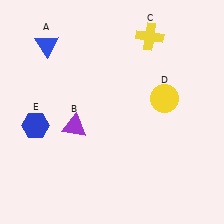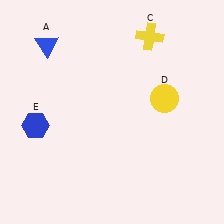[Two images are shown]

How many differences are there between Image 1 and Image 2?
There is 1 difference between the two images.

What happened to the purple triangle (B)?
The purple triangle (B) was removed in Image 2. It was in the bottom-left area of Image 1.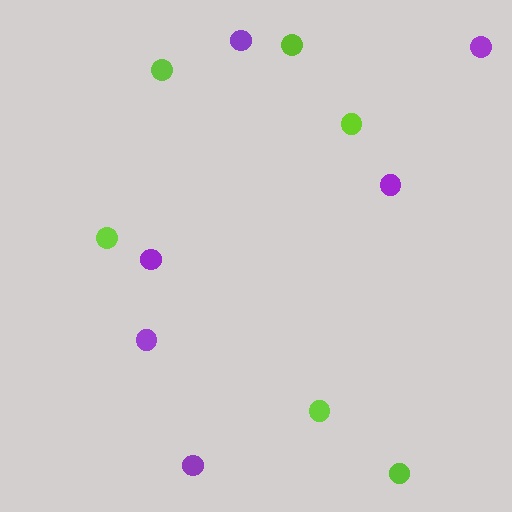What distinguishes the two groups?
There are 2 groups: one group of purple circles (6) and one group of lime circles (6).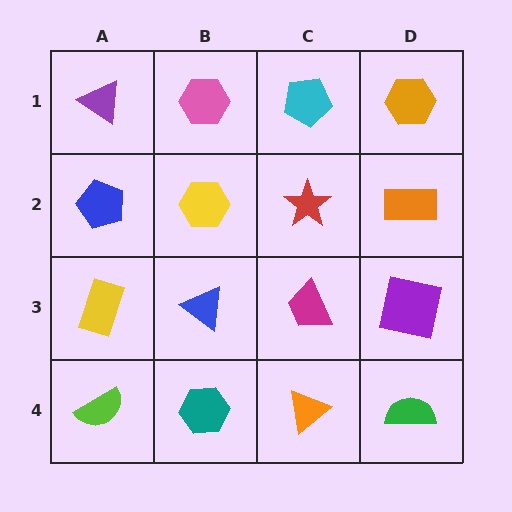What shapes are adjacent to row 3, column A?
A blue pentagon (row 2, column A), a lime semicircle (row 4, column A), a blue triangle (row 3, column B).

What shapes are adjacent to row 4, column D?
A purple square (row 3, column D), an orange triangle (row 4, column C).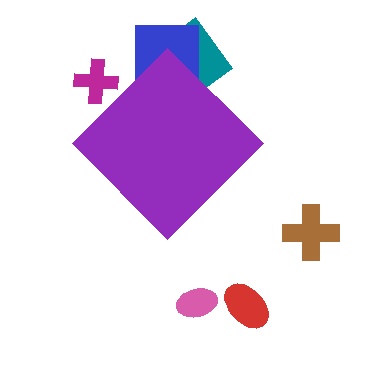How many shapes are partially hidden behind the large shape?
3 shapes are partially hidden.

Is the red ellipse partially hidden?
No, the red ellipse is fully visible.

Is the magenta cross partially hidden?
Yes, the magenta cross is partially hidden behind the purple diamond.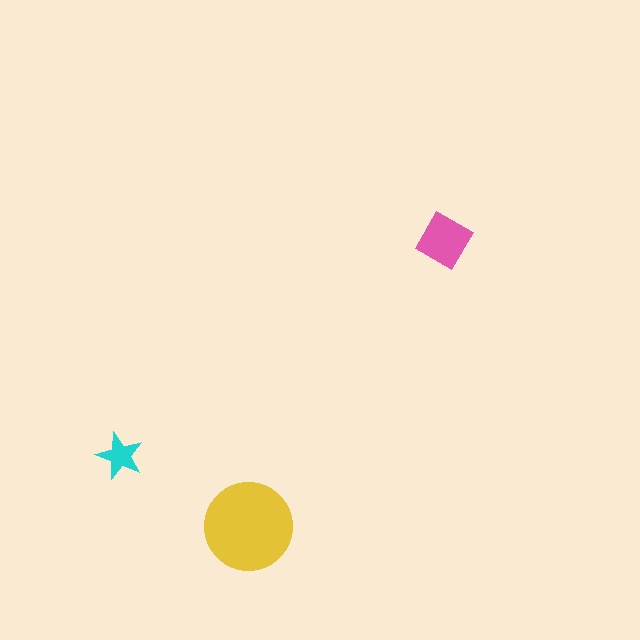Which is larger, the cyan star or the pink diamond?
The pink diamond.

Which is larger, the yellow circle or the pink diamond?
The yellow circle.